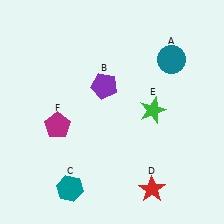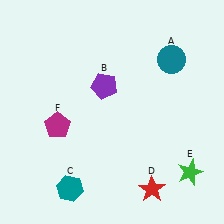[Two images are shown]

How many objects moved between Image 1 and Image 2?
1 object moved between the two images.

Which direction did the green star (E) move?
The green star (E) moved down.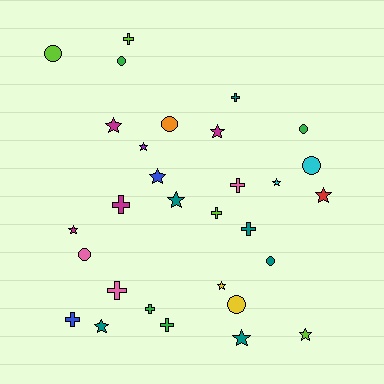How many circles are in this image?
There are 8 circles.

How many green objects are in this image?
There are 4 green objects.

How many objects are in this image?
There are 30 objects.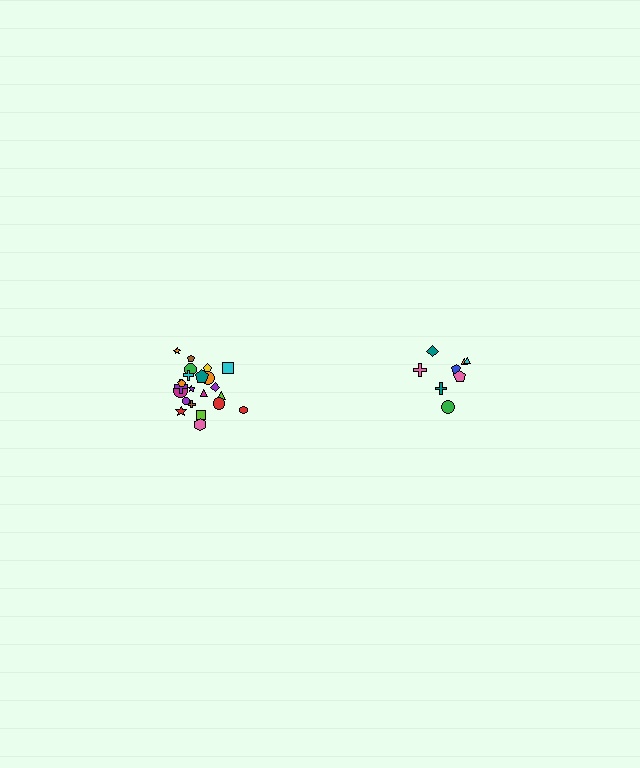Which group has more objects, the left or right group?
The left group.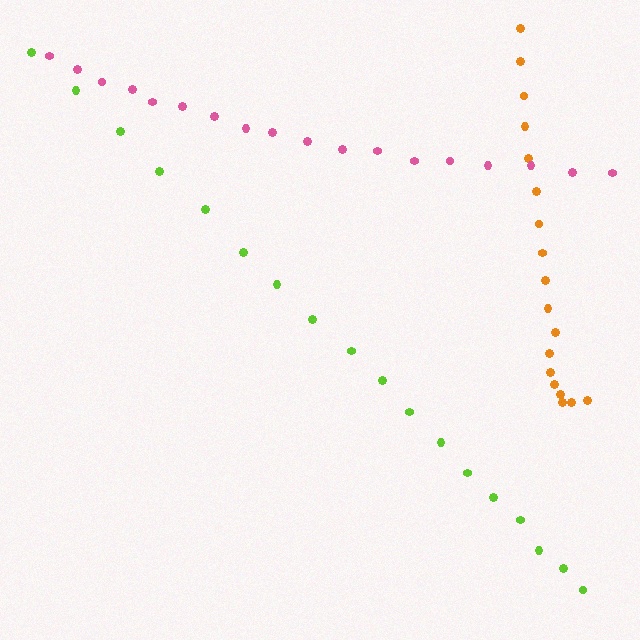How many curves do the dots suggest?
There are 3 distinct paths.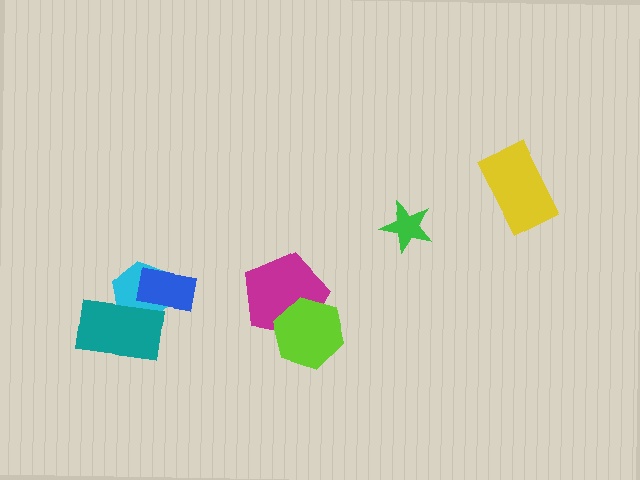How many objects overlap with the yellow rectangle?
0 objects overlap with the yellow rectangle.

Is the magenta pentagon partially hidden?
Yes, it is partially covered by another shape.